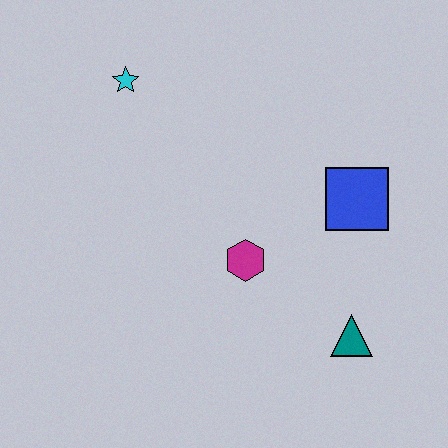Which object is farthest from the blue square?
The cyan star is farthest from the blue square.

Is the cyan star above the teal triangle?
Yes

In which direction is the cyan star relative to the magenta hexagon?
The cyan star is above the magenta hexagon.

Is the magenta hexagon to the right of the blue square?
No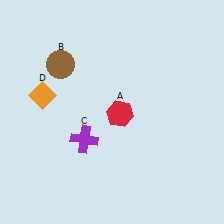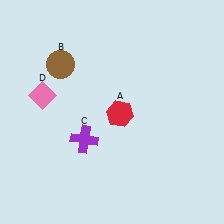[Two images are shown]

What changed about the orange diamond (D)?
In Image 1, D is orange. In Image 2, it changed to pink.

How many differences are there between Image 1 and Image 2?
There is 1 difference between the two images.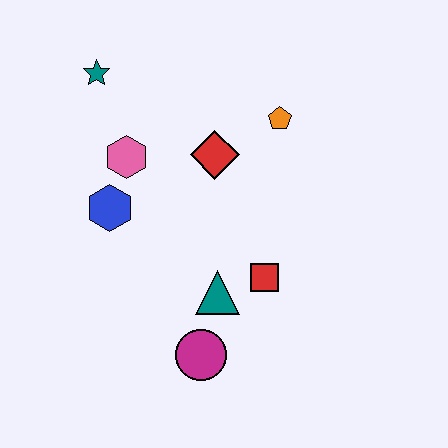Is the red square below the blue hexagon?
Yes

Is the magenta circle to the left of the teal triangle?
Yes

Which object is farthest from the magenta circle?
The teal star is farthest from the magenta circle.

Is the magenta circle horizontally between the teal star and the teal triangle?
Yes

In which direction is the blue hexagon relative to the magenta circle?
The blue hexagon is above the magenta circle.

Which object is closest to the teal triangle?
The red square is closest to the teal triangle.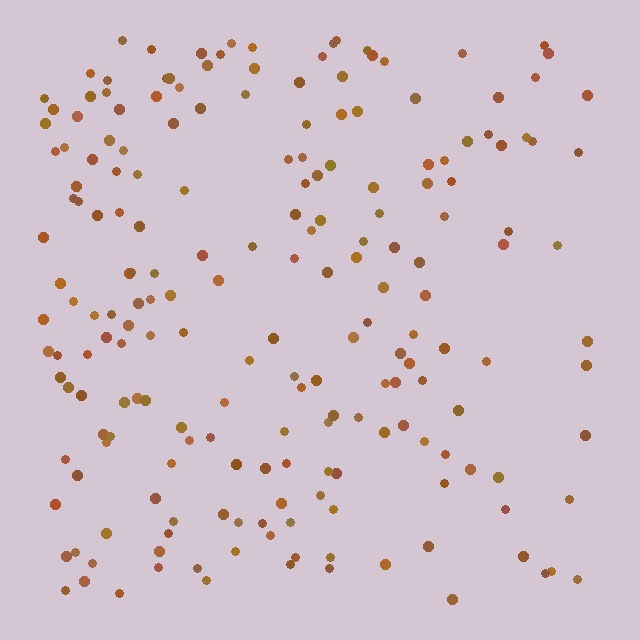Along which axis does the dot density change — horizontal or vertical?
Horizontal.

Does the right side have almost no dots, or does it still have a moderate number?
Still a moderate number, just noticeably fewer than the left.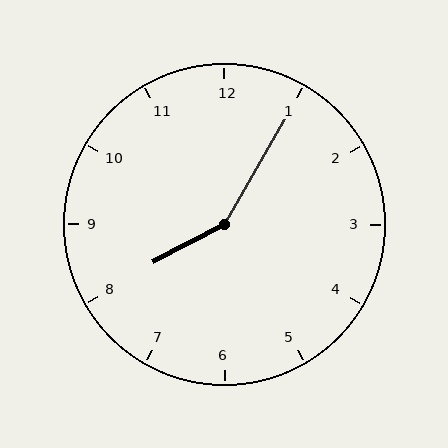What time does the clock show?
8:05.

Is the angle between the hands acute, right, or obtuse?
It is obtuse.